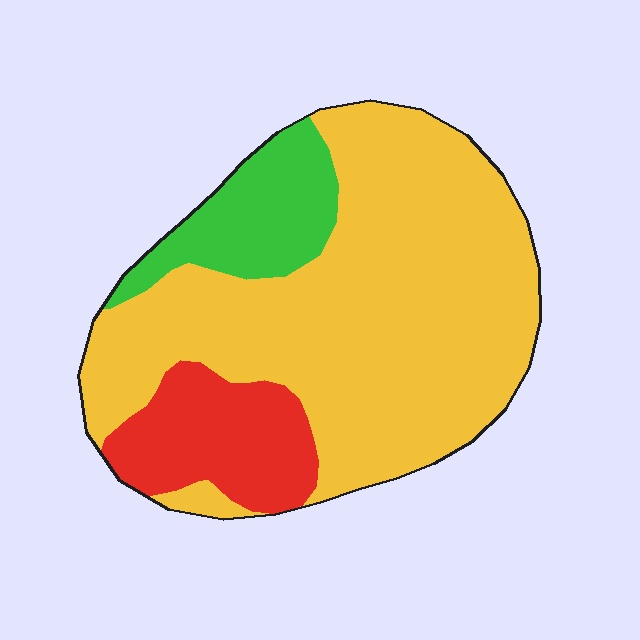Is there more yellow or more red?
Yellow.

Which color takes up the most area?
Yellow, at roughly 70%.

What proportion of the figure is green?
Green takes up less than a sixth of the figure.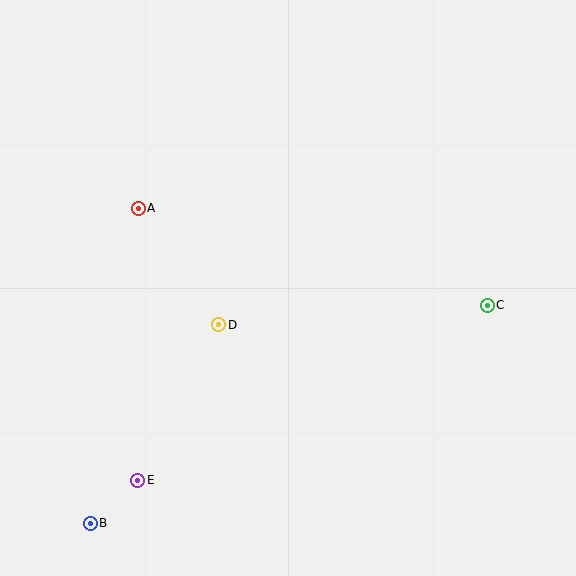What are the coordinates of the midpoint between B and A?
The midpoint between B and A is at (114, 366).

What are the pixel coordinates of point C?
Point C is at (487, 306).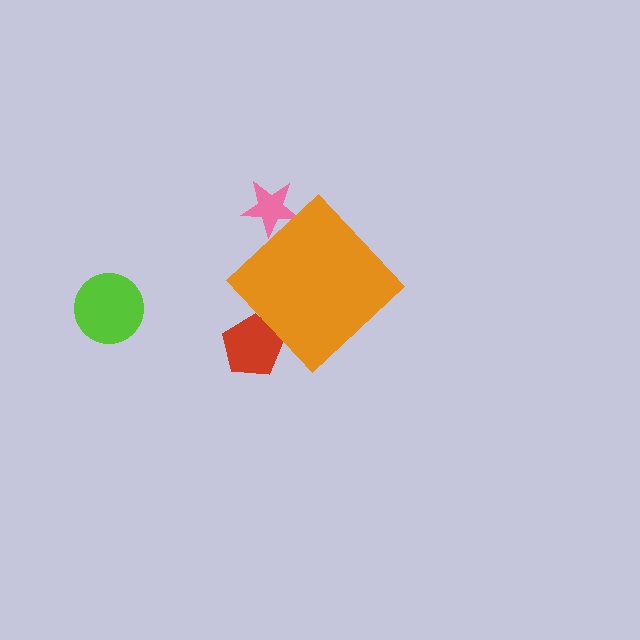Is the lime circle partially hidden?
No, the lime circle is fully visible.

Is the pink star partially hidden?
Yes, the pink star is partially hidden behind the orange diamond.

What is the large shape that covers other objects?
An orange diamond.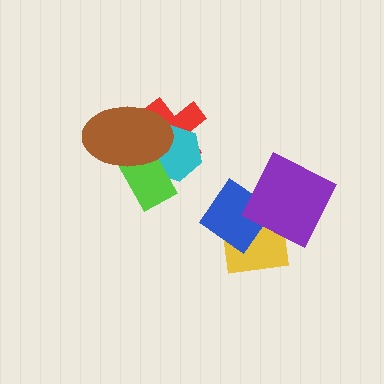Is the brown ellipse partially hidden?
No, no other shape covers it.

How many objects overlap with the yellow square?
2 objects overlap with the yellow square.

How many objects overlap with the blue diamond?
2 objects overlap with the blue diamond.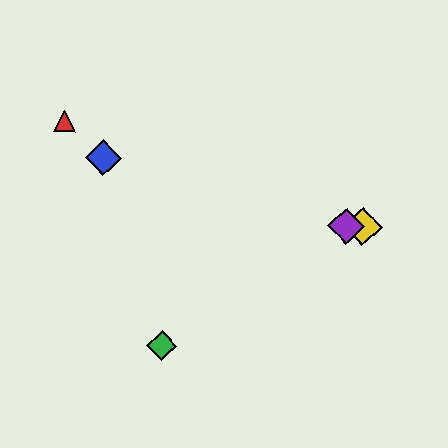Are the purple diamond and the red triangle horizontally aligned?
No, the purple diamond is at y≈226 and the red triangle is at y≈121.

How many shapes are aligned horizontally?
2 shapes (the yellow diamond, the purple diamond) are aligned horizontally.